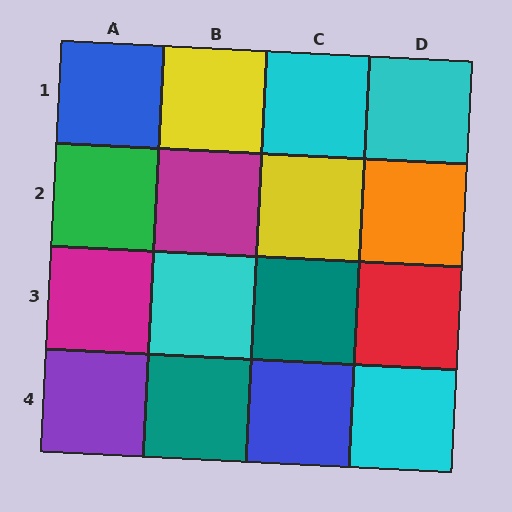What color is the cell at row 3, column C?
Teal.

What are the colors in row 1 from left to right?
Blue, yellow, cyan, cyan.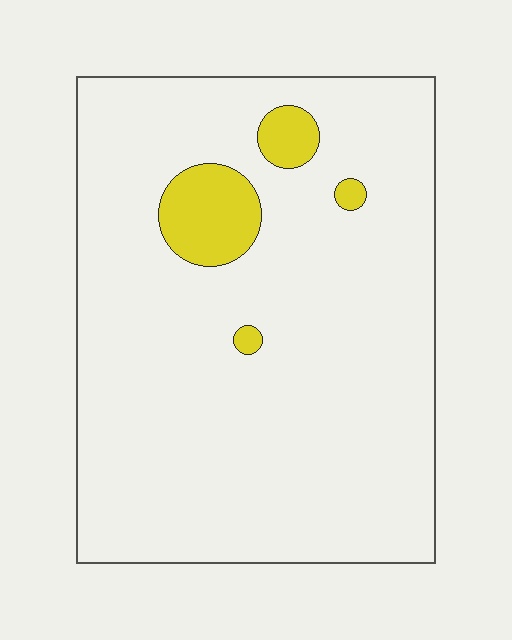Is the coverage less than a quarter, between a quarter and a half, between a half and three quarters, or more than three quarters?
Less than a quarter.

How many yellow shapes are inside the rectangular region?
4.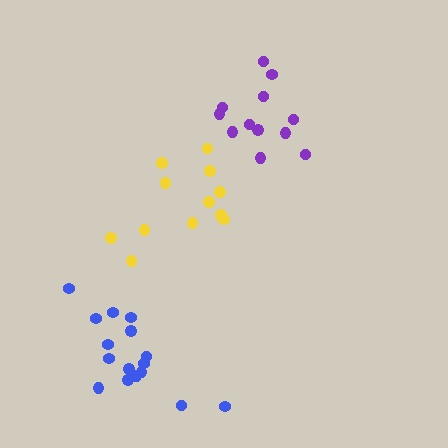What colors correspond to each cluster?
The clusters are colored: purple, yellow, blue.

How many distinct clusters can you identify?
There are 3 distinct clusters.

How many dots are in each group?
Group 1: 12 dots, Group 2: 12 dots, Group 3: 16 dots (40 total).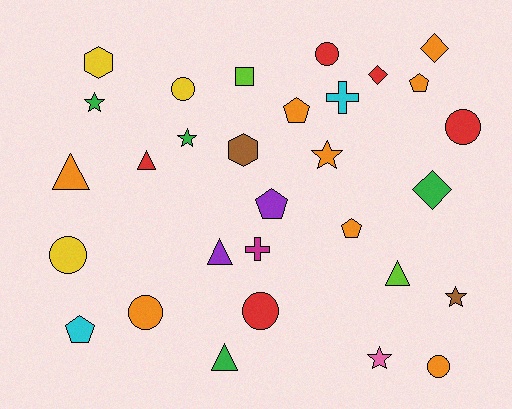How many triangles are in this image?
There are 5 triangles.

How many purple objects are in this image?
There are 2 purple objects.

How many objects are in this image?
There are 30 objects.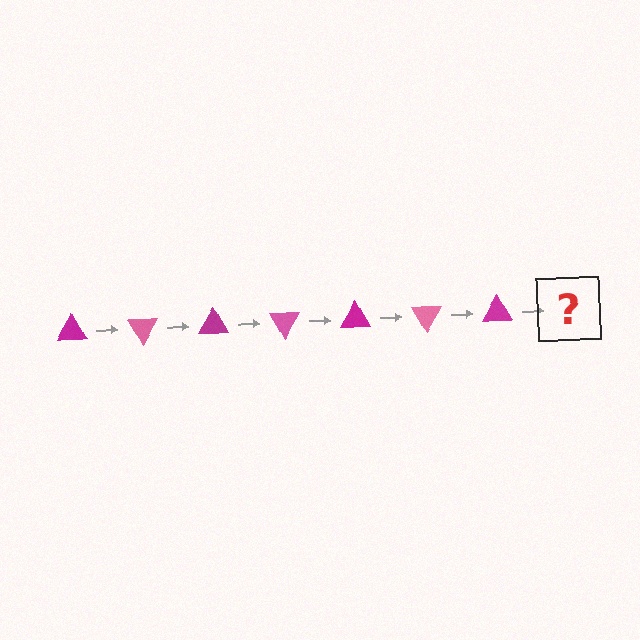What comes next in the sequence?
The next element should be a pink triangle, rotated 420 degrees from the start.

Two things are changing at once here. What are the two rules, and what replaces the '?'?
The two rules are that it rotates 60 degrees each step and the color cycles through magenta and pink. The '?' should be a pink triangle, rotated 420 degrees from the start.